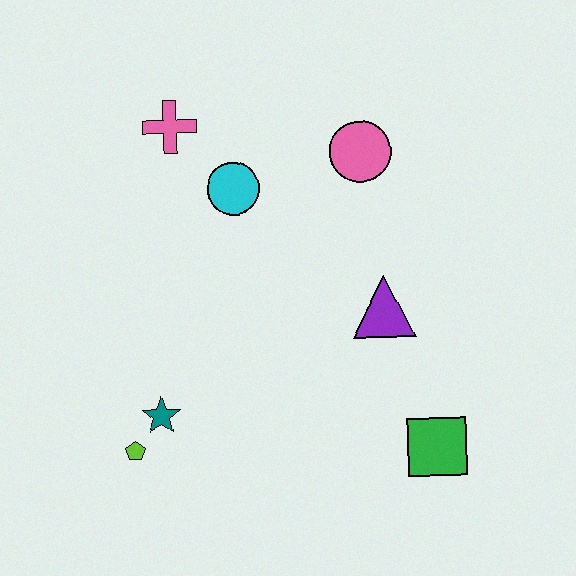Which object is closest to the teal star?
The lime pentagon is closest to the teal star.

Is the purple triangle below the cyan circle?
Yes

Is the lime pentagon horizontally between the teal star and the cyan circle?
No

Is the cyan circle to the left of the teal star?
No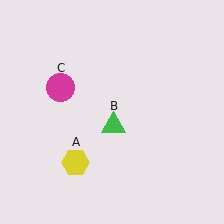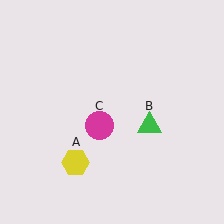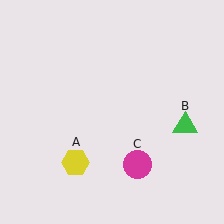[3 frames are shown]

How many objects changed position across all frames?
2 objects changed position: green triangle (object B), magenta circle (object C).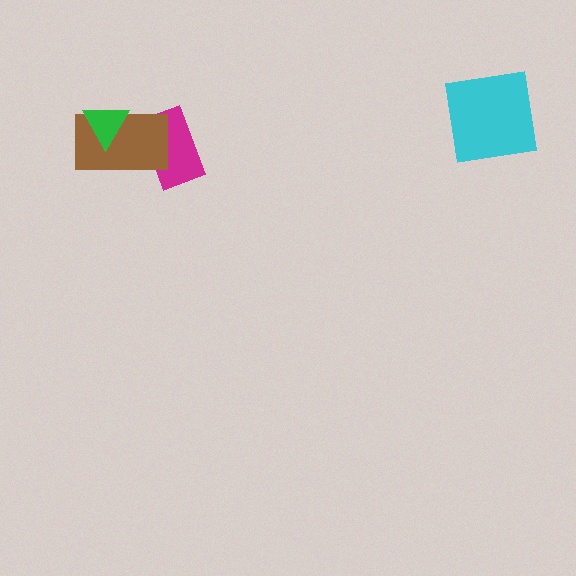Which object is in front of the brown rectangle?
The green triangle is in front of the brown rectangle.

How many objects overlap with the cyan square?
0 objects overlap with the cyan square.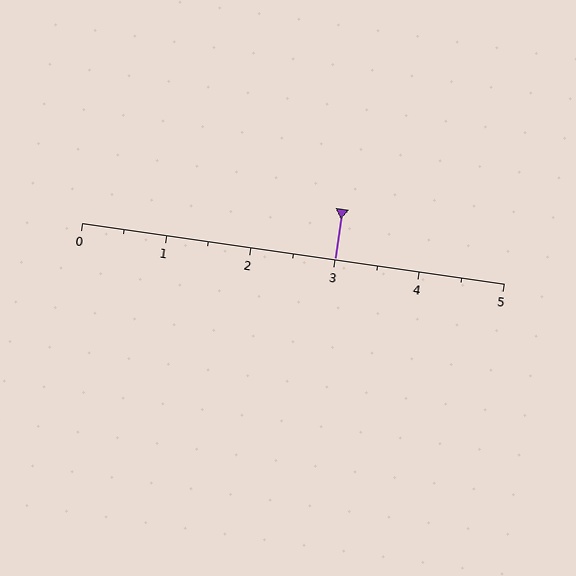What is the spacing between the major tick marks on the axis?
The major ticks are spaced 1 apart.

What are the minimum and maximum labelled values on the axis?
The axis runs from 0 to 5.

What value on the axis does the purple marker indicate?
The marker indicates approximately 3.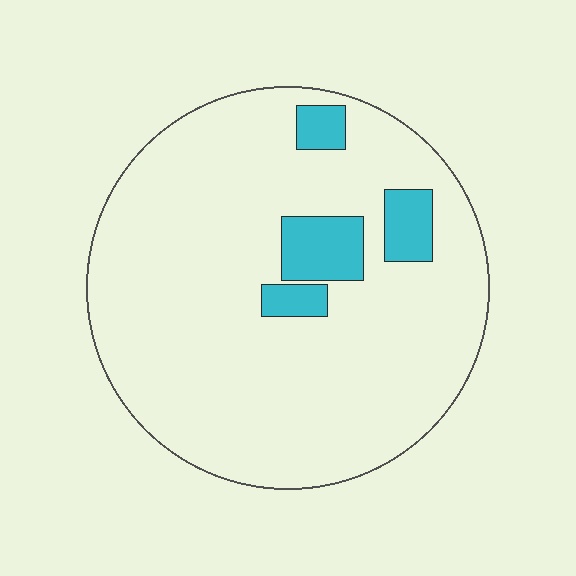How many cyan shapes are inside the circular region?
4.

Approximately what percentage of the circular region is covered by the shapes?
Approximately 10%.